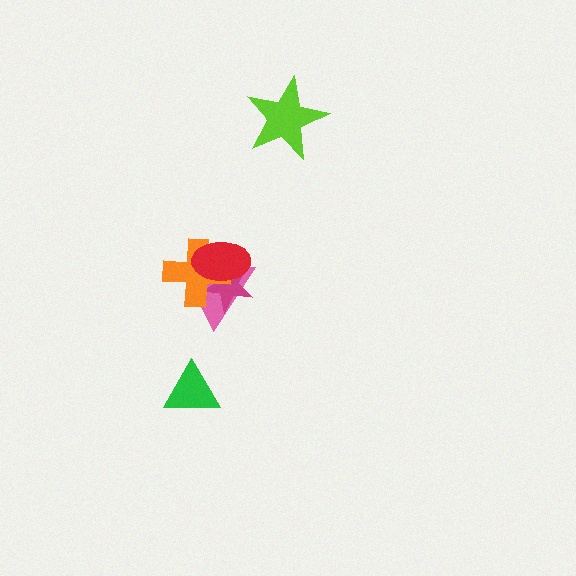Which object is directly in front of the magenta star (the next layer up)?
The orange cross is directly in front of the magenta star.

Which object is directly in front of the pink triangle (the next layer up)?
The magenta star is directly in front of the pink triangle.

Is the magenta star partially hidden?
Yes, it is partially covered by another shape.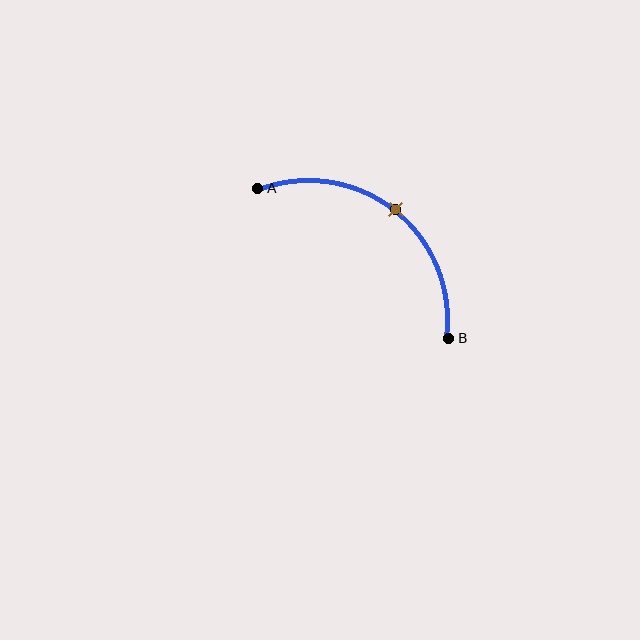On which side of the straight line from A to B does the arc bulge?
The arc bulges above and to the right of the straight line connecting A and B.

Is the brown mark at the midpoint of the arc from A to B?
Yes. The brown mark lies on the arc at equal arc-length from both A and B — it is the arc midpoint.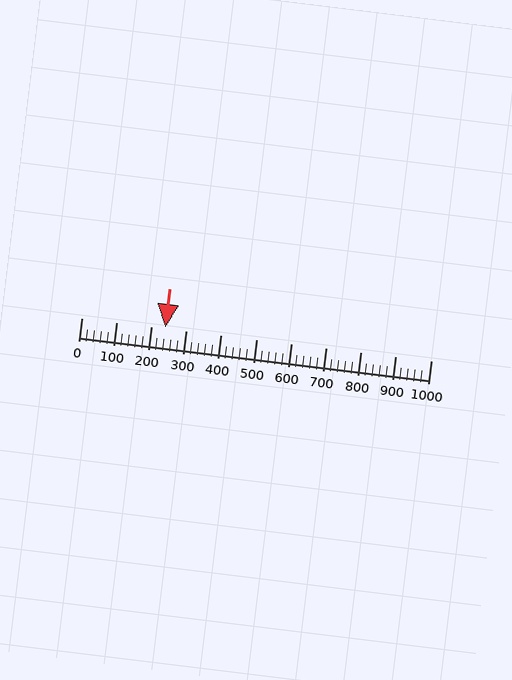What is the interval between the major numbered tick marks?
The major tick marks are spaced 100 units apart.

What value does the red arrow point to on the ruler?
The red arrow points to approximately 239.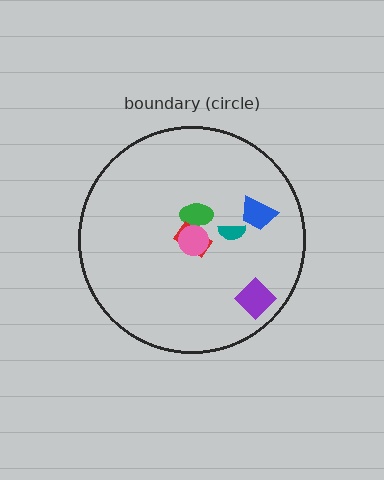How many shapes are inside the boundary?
6 inside, 0 outside.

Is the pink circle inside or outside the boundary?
Inside.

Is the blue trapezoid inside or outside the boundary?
Inside.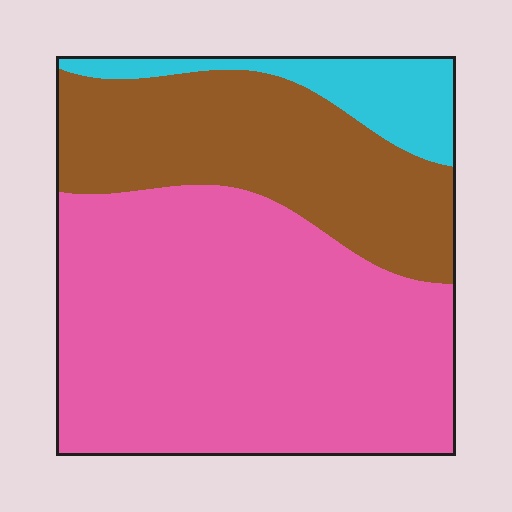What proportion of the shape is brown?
Brown covers about 30% of the shape.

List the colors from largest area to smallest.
From largest to smallest: pink, brown, cyan.